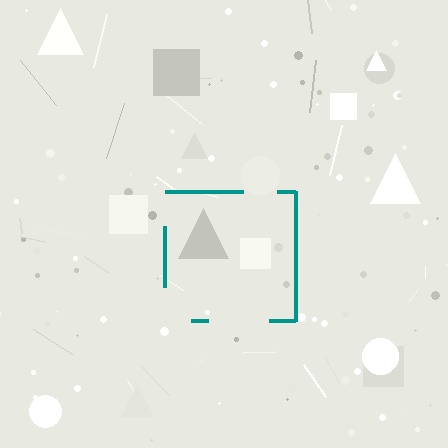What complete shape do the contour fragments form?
The contour fragments form a square.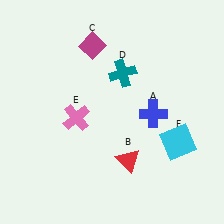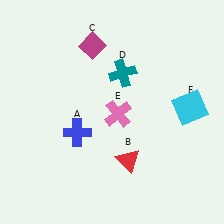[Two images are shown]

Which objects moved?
The objects that moved are: the blue cross (A), the pink cross (E), the cyan square (F).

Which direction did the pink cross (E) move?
The pink cross (E) moved right.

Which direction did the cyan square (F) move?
The cyan square (F) moved up.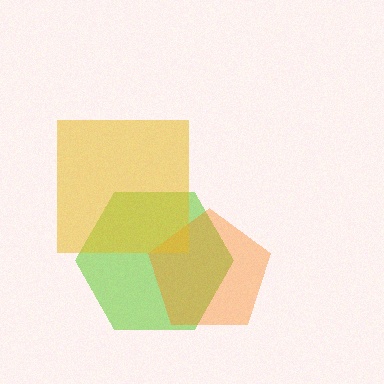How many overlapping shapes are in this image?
There are 3 overlapping shapes in the image.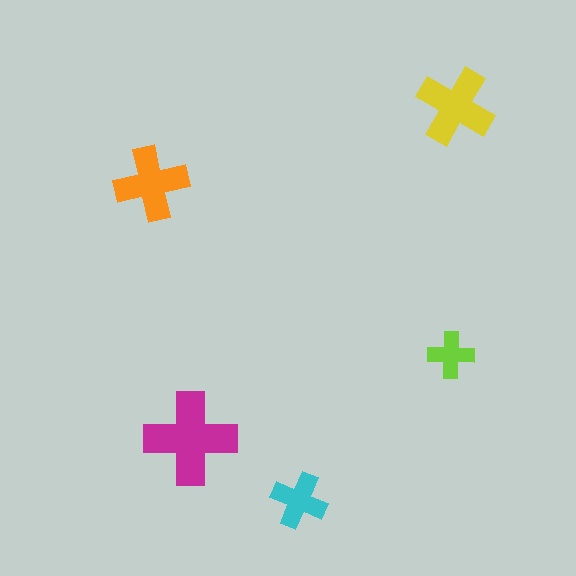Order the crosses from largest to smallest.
the magenta one, the yellow one, the orange one, the cyan one, the lime one.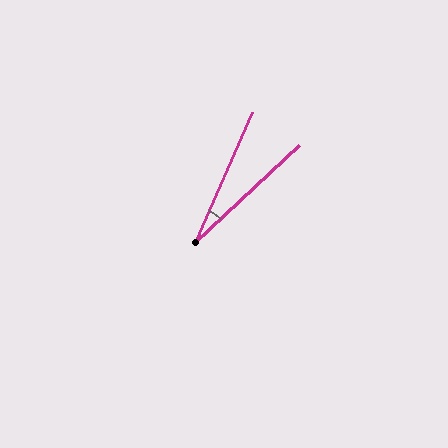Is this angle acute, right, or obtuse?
It is acute.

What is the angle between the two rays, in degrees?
Approximately 23 degrees.